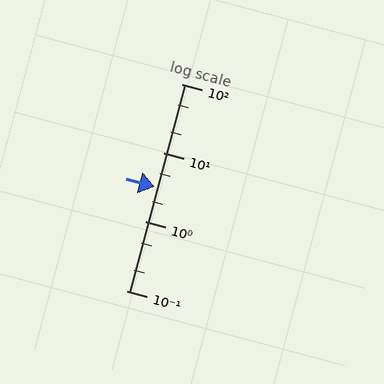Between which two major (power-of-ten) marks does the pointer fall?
The pointer is between 1 and 10.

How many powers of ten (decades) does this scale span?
The scale spans 3 decades, from 0.1 to 100.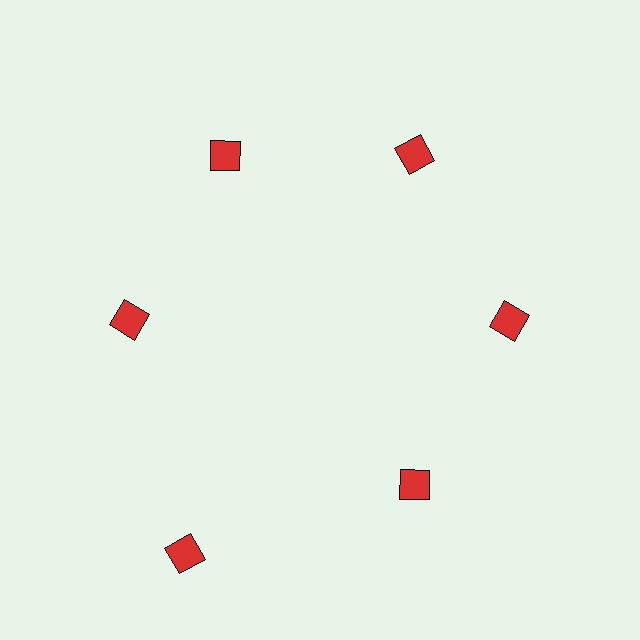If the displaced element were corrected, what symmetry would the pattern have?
It would have 6-fold rotational symmetry — the pattern would map onto itself every 60 degrees.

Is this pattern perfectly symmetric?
No. The 6 red diamonds are arranged in a ring, but one element near the 7 o'clock position is pushed outward from the center, breaking the 6-fold rotational symmetry.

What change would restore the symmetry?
The symmetry would be restored by moving it inward, back onto the ring so that all 6 diamonds sit at equal angles and equal distance from the center.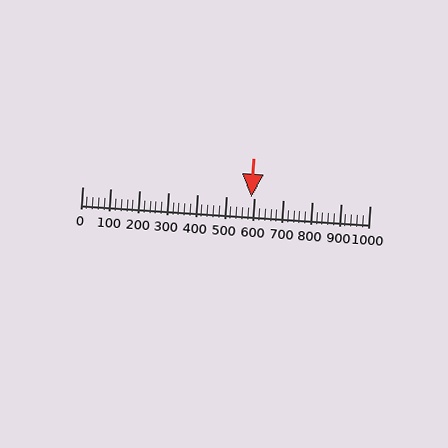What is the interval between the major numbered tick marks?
The major tick marks are spaced 100 units apart.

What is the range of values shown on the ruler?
The ruler shows values from 0 to 1000.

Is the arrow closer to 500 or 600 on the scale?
The arrow is closer to 600.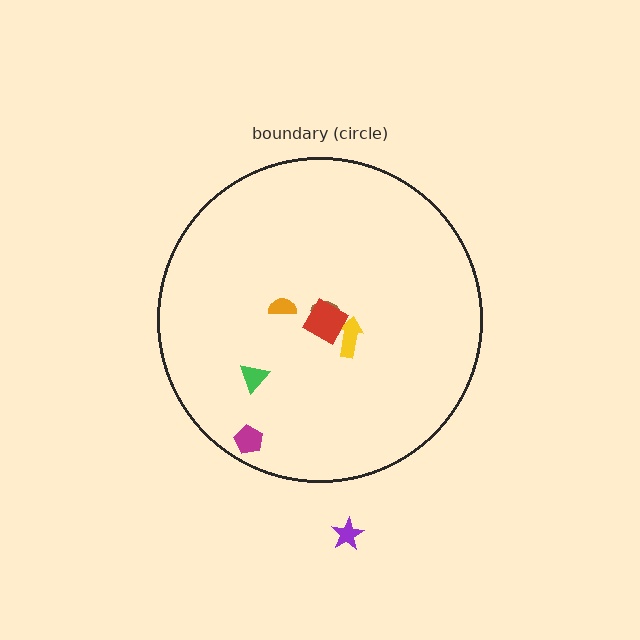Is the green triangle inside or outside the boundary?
Inside.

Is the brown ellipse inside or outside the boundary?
Inside.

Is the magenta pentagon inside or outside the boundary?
Inside.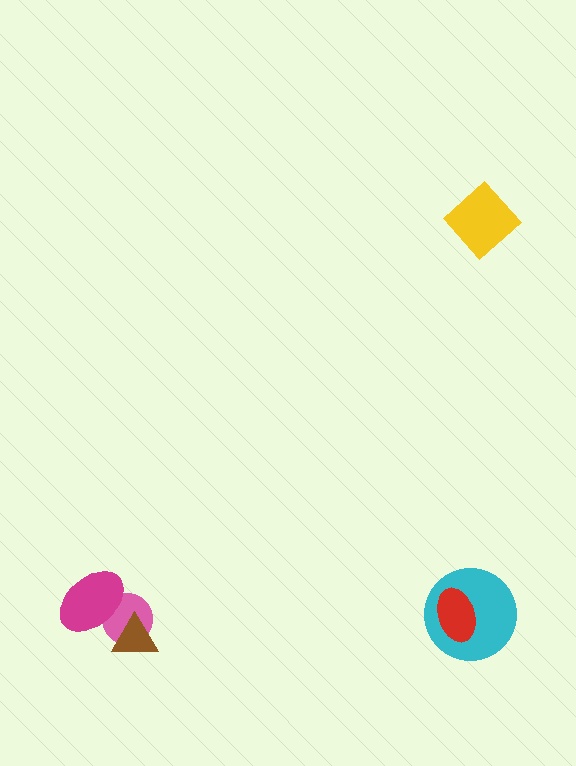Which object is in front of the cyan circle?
The red ellipse is in front of the cyan circle.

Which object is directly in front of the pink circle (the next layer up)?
The magenta ellipse is directly in front of the pink circle.